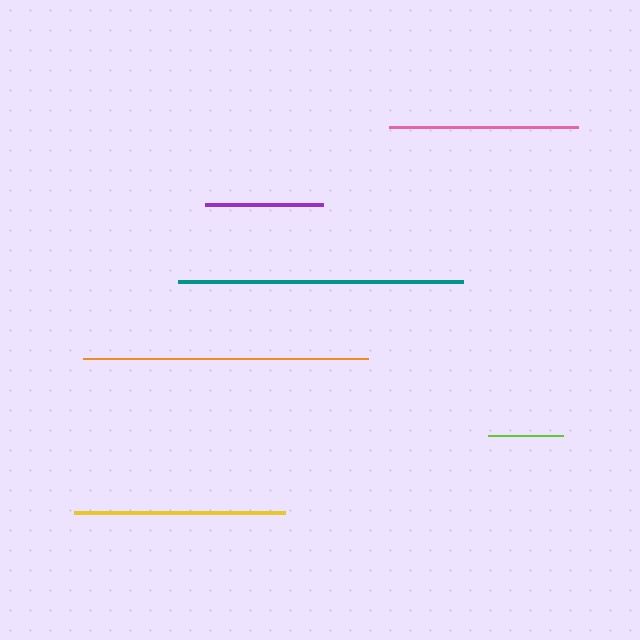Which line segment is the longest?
The teal line is the longest at approximately 285 pixels.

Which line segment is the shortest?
The lime line is the shortest at approximately 75 pixels.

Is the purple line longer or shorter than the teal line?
The teal line is longer than the purple line.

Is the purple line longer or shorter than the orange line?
The orange line is longer than the purple line.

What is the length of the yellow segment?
The yellow segment is approximately 211 pixels long.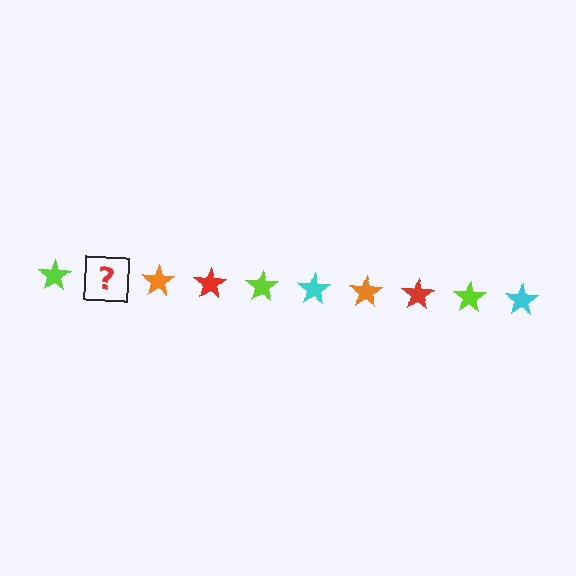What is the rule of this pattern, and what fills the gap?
The rule is that the pattern cycles through lime, cyan, orange, red stars. The gap should be filled with a cyan star.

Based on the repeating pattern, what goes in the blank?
The blank should be a cyan star.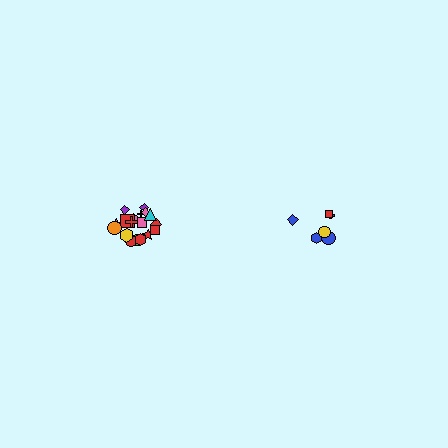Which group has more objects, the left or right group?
The left group.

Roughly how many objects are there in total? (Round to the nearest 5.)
Roughly 25 objects in total.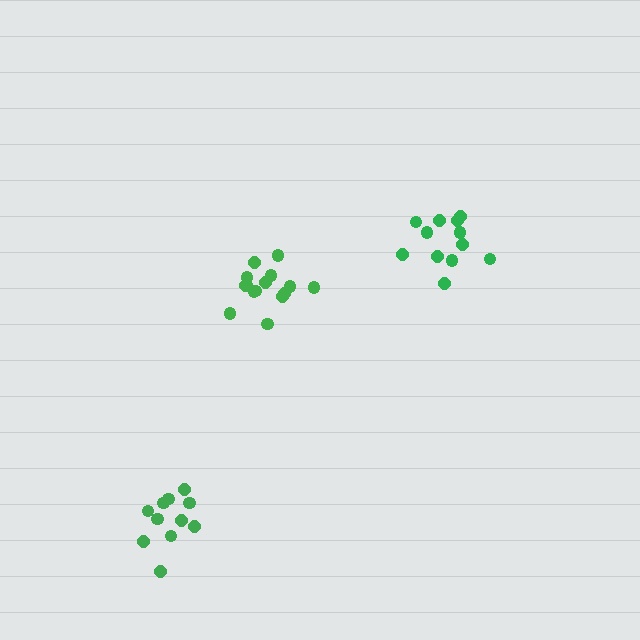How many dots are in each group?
Group 1: 15 dots, Group 2: 12 dots, Group 3: 11 dots (38 total).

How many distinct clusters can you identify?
There are 3 distinct clusters.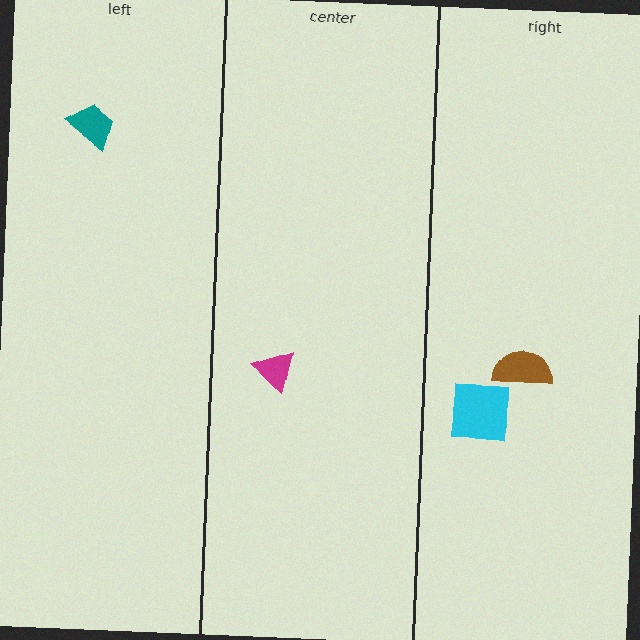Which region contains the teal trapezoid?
The left region.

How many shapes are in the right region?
2.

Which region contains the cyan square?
The right region.